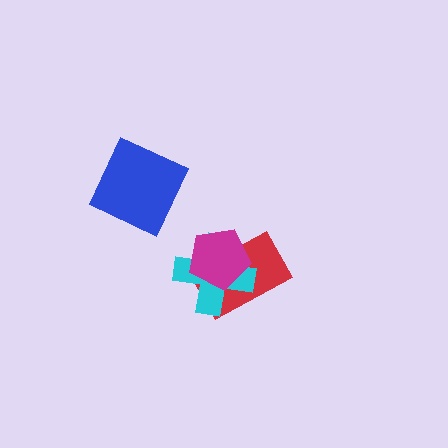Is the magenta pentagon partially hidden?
No, no other shape covers it.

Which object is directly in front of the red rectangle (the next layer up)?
The cyan cross is directly in front of the red rectangle.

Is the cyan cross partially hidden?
Yes, it is partially covered by another shape.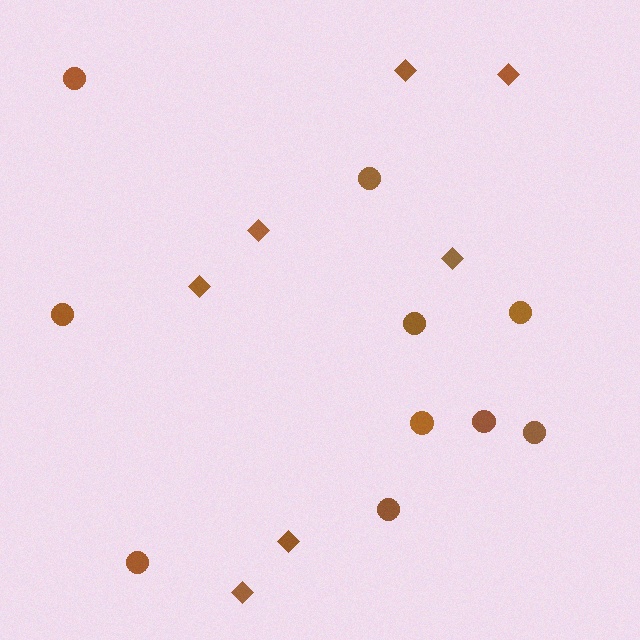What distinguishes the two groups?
There are 2 groups: one group of diamonds (7) and one group of circles (10).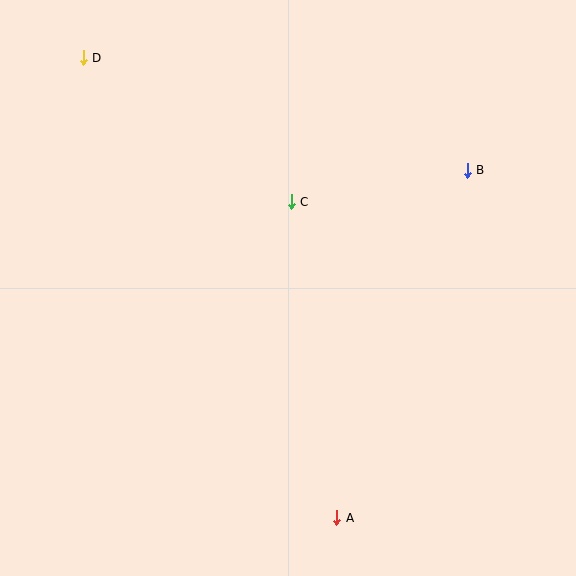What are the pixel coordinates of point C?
Point C is at (291, 202).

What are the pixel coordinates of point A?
Point A is at (337, 518).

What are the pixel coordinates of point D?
Point D is at (83, 58).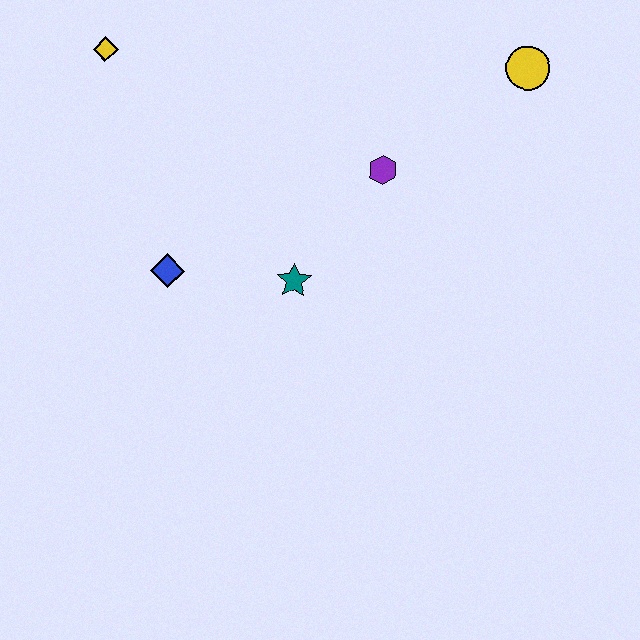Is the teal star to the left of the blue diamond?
No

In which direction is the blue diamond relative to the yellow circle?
The blue diamond is to the left of the yellow circle.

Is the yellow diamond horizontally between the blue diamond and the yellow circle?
No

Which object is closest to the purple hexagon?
The teal star is closest to the purple hexagon.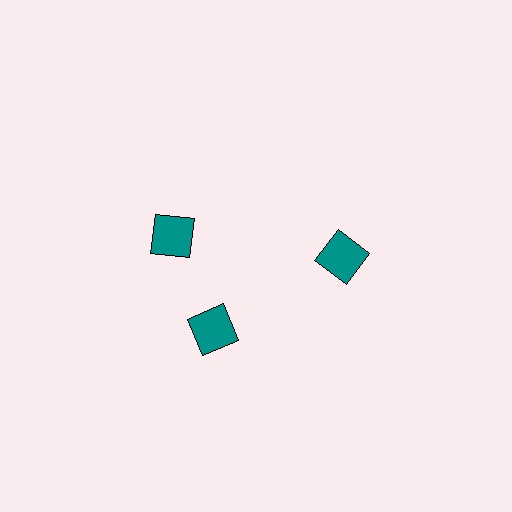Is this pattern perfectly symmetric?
No. The 3 teal squares are arranged in a ring, but one element near the 11 o'clock position is rotated out of alignment along the ring, breaking the 3-fold rotational symmetry.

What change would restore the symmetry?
The symmetry would be restored by rotating it back into even spacing with its neighbors so that all 3 squares sit at equal angles and equal distance from the center.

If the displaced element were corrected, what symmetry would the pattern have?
It would have 3-fold rotational symmetry — the pattern would map onto itself every 120 degrees.